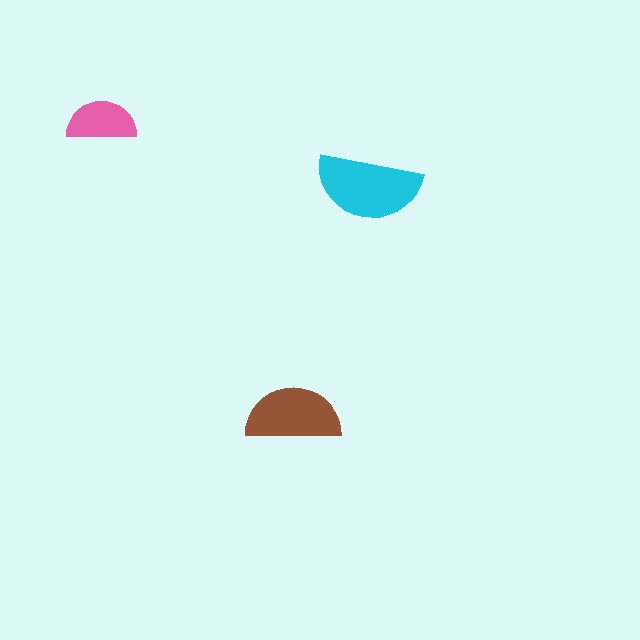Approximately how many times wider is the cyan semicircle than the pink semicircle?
About 1.5 times wider.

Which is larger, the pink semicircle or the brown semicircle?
The brown one.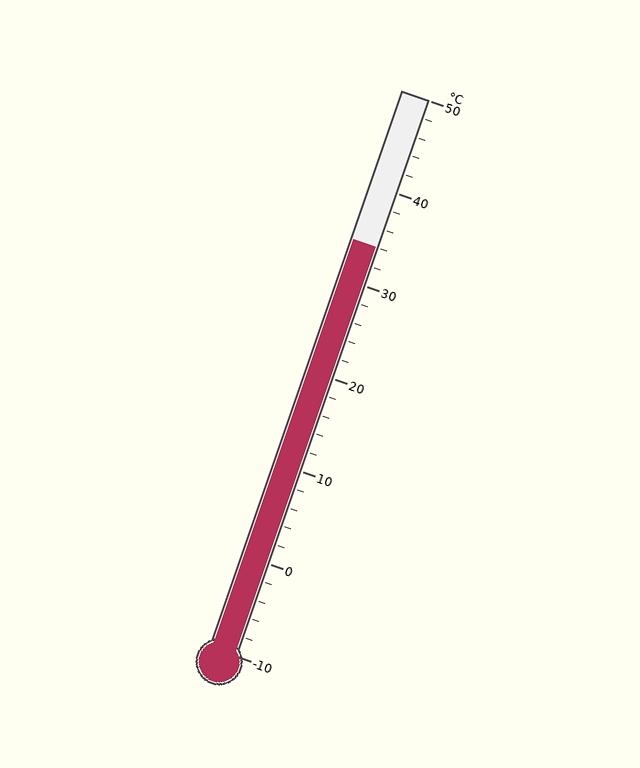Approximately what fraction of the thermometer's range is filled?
The thermometer is filled to approximately 75% of its range.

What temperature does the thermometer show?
The thermometer shows approximately 34°C.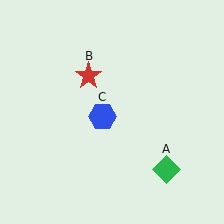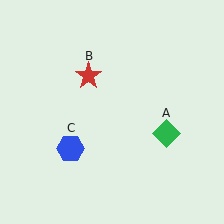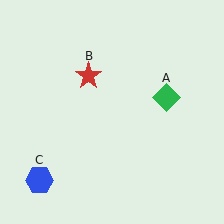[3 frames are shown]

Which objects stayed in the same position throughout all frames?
Red star (object B) remained stationary.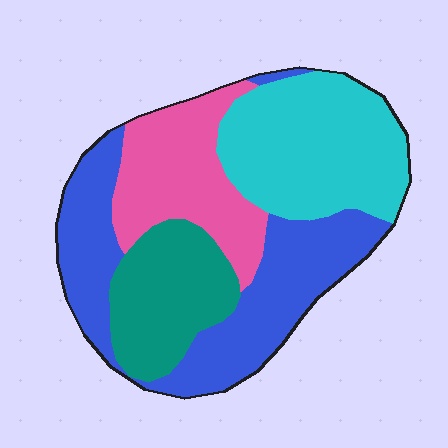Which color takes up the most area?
Blue, at roughly 35%.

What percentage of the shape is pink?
Pink takes up between a sixth and a third of the shape.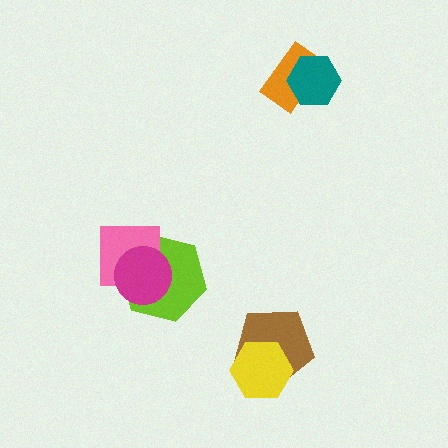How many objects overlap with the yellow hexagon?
1 object overlaps with the yellow hexagon.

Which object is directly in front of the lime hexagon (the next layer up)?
The pink square is directly in front of the lime hexagon.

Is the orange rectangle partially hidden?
Yes, it is partially covered by another shape.